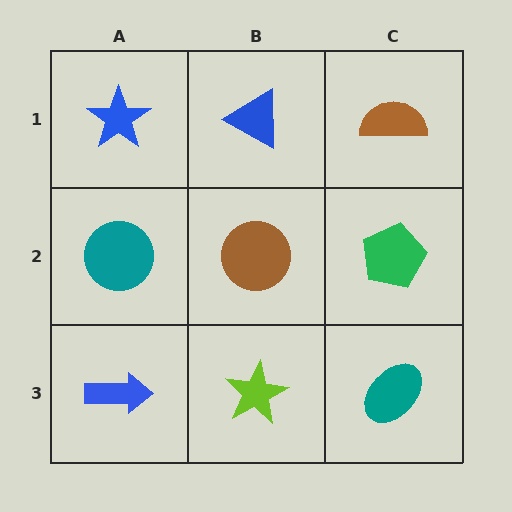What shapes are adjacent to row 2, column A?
A blue star (row 1, column A), a blue arrow (row 3, column A), a brown circle (row 2, column B).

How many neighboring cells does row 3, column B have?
3.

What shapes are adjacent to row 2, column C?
A brown semicircle (row 1, column C), a teal ellipse (row 3, column C), a brown circle (row 2, column B).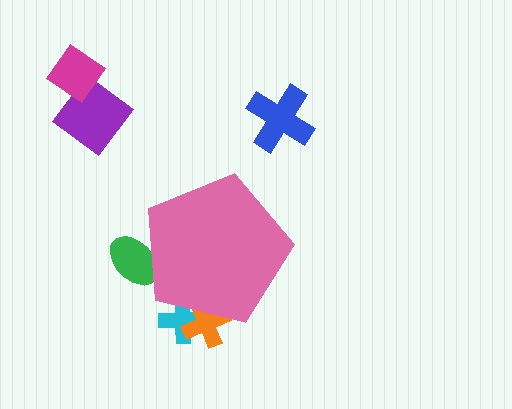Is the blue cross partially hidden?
No, the blue cross is fully visible.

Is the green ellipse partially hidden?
Yes, the green ellipse is partially hidden behind the pink pentagon.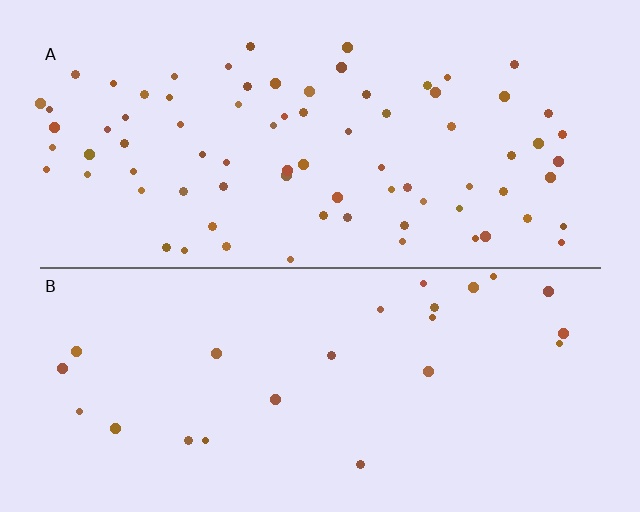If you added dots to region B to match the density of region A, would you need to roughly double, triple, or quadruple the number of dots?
Approximately triple.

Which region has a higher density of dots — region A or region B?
A (the top).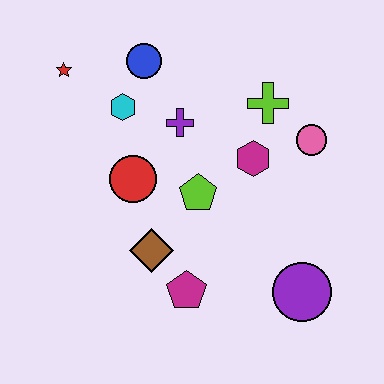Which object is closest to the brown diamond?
The magenta pentagon is closest to the brown diamond.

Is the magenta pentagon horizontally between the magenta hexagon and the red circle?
Yes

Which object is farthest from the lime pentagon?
The red star is farthest from the lime pentagon.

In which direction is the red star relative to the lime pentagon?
The red star is to the left of the lime pentagon.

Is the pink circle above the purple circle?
Yes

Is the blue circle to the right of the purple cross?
No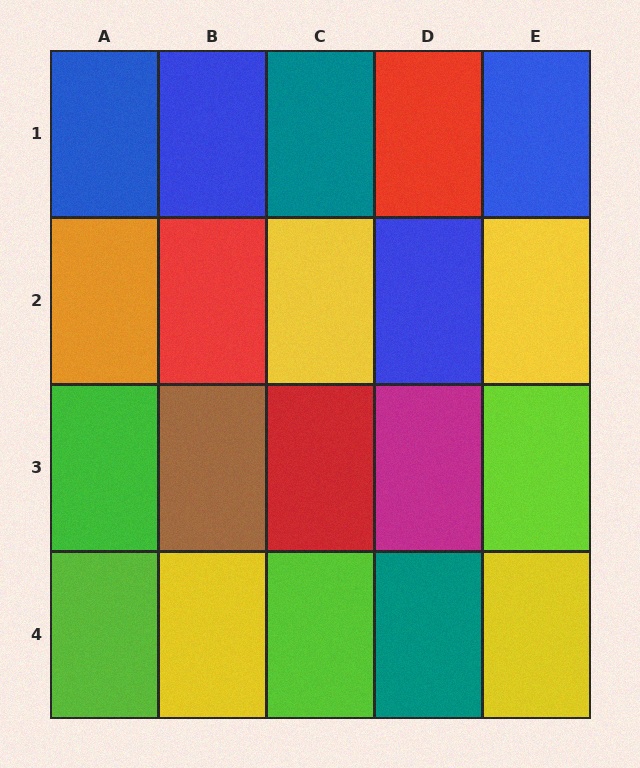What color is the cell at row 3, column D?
Magenta.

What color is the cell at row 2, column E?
Yellow.